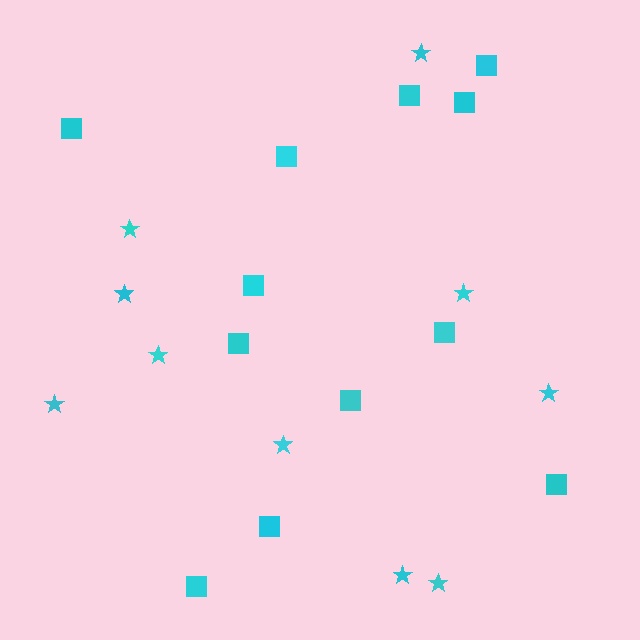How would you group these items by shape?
There are 2 groups: one group of squares (12) and one group of stars (10).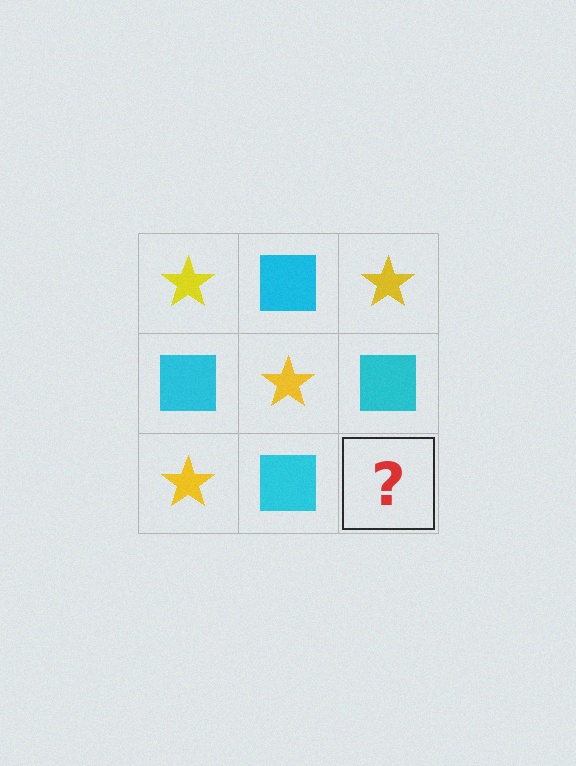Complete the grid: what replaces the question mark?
The question mark should be replaced with a yellow star.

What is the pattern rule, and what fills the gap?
The rule is that it alternates yellow star and cyan square in a checkerboard pattern. The gap should be filled with a yellow star.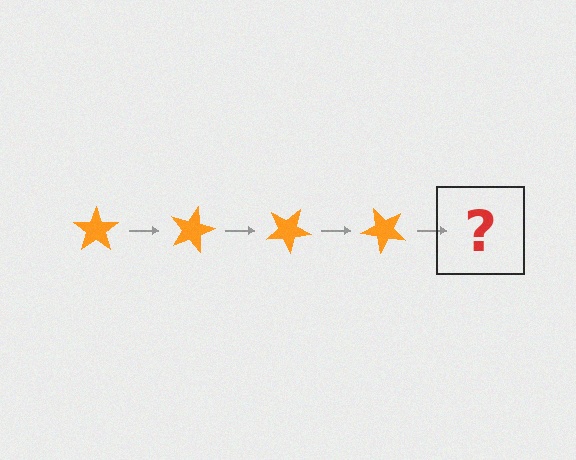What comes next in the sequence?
The next element should be an orange star rotated 60 degrees.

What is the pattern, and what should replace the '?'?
The pattern is that the star rotates 15 degrees each step. The '?' should be an orange star rotated 60 degrees.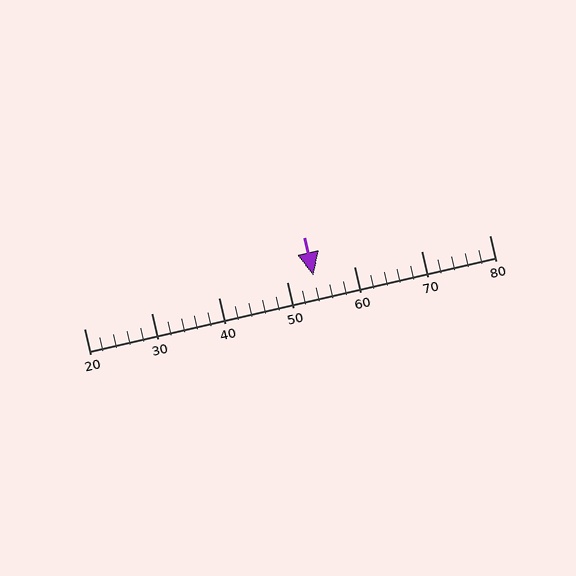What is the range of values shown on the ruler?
The ruler shows values from 20 to 80.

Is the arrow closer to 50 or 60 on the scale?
The arrow is closer to 50.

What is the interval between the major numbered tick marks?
The major tick marks are spaced 10 units apart.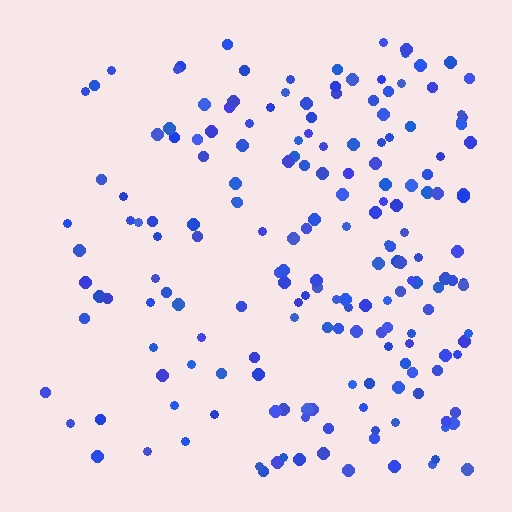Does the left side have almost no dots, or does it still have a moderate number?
Still a moderate number, just noticeably fewer than the right.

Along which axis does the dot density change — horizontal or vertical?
Horizontal.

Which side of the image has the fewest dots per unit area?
The left.